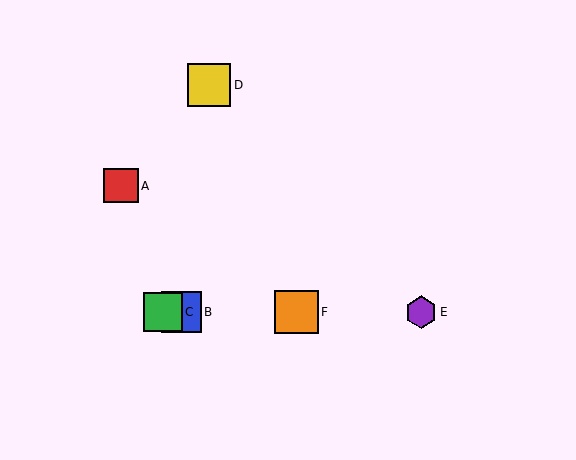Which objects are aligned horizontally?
Objects B, C, E, F are aligned horizontally.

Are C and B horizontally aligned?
Yes, both are at y≈312.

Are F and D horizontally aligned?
No, F is at y≈312 and D is at y≈85.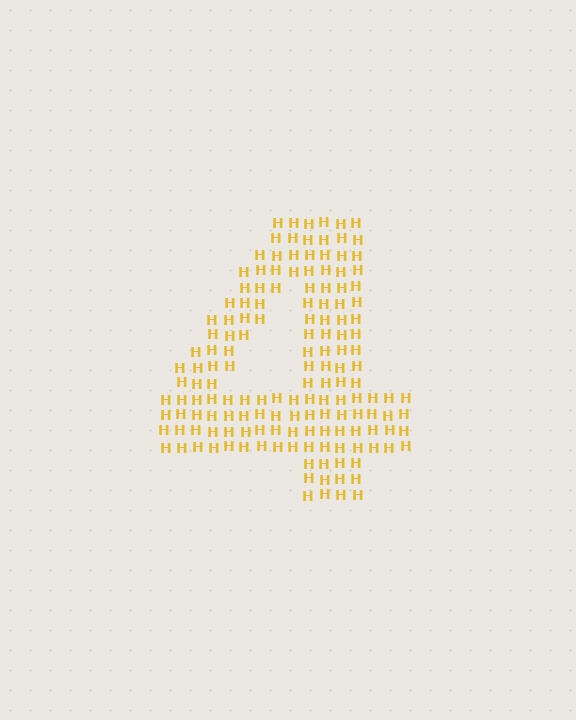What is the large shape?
The large shape is the digit 4.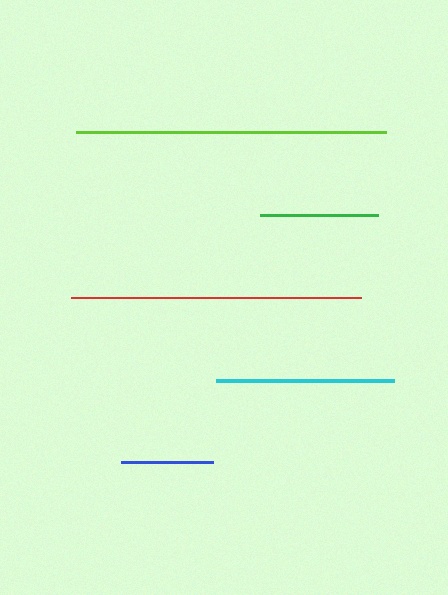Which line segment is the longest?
The lime line is the longest at approximately 310 pixels.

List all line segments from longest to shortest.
From longest to shortest: lime, red, cyan, green, blue.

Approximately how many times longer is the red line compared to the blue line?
The red line is approximately 3.2 times the length of the blue line.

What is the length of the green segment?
The green segment is approximately 118 pixels long.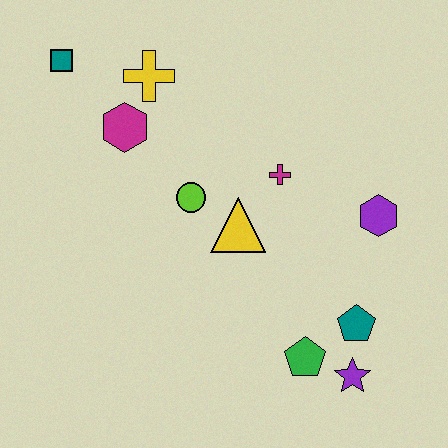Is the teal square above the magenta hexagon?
Yes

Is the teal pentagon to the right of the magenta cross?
Yes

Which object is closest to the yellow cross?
The magenta hexagon is closest to the yellow cross.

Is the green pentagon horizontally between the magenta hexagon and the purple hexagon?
Yes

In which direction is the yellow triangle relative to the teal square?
The yellow triangle is to the right of the teal square.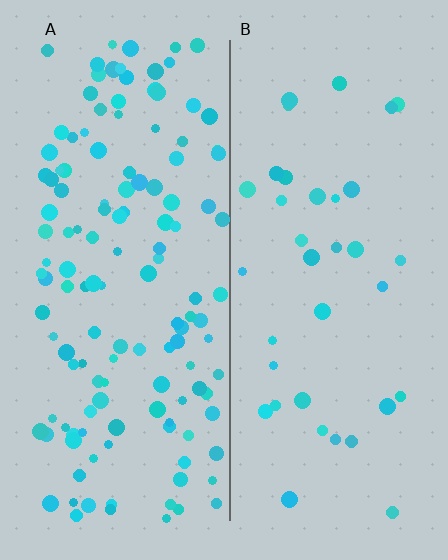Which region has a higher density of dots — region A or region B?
A (the left).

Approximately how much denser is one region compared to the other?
Approximately 3.7× — region A over region B.